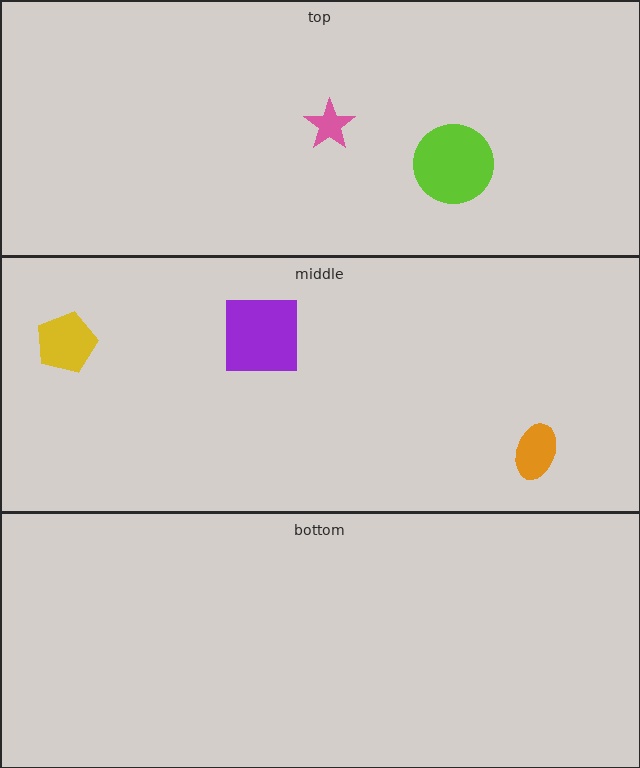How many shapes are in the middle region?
3.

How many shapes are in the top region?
2.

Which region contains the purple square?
The middle region.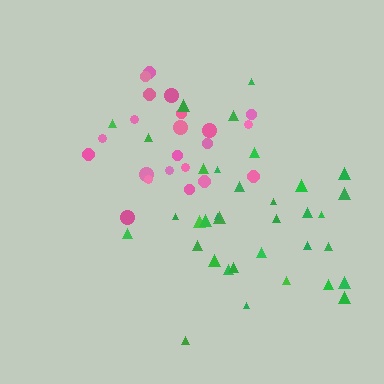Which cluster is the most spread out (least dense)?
Green.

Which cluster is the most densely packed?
Pink.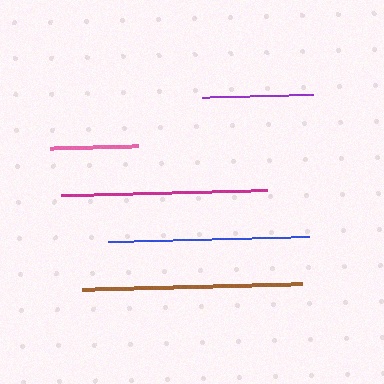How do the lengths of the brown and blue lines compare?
The brown and blue lines are approximately the same length.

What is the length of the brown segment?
The brown segment is approximately 220 pixels long.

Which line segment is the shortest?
The pink line is the shortest at approximately 88 pixels.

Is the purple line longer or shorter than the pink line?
The purple line is longer than the pink line.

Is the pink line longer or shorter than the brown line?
The brown line is longer than the pink line.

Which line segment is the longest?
The brown line is the longest at approximately 220 pixels.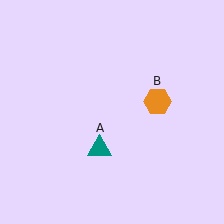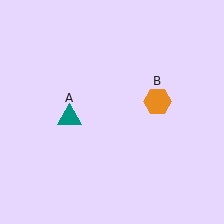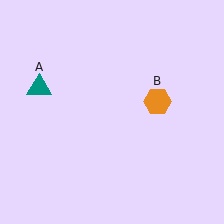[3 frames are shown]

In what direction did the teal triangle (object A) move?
The teal triangle (object A) moved up and to the left.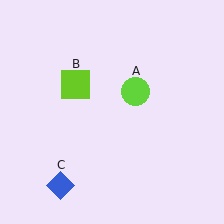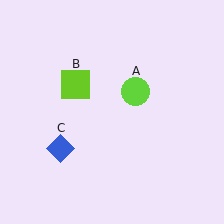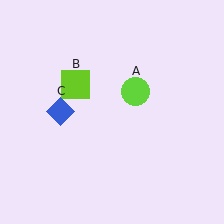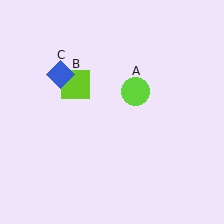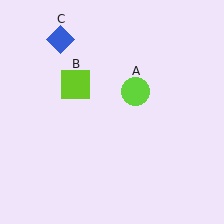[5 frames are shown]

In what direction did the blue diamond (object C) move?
The blue diamond (object C) moved up.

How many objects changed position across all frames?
1 object changed position: blue diamond (object C).